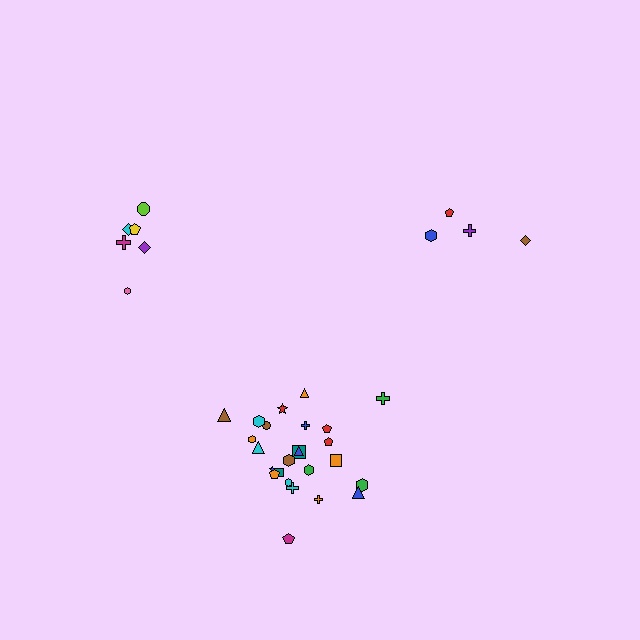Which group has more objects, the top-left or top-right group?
The top-left group.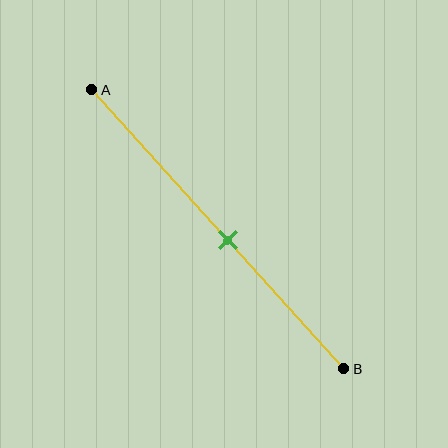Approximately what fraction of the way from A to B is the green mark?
The green mark is approximately 55% of the way from A to B.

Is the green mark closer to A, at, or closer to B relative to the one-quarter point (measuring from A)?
The green mark is closer to point B than the one-quarter point of segment AB.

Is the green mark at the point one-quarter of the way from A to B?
No, the mark is at about 55% from A, not at the 25% one-quarter point.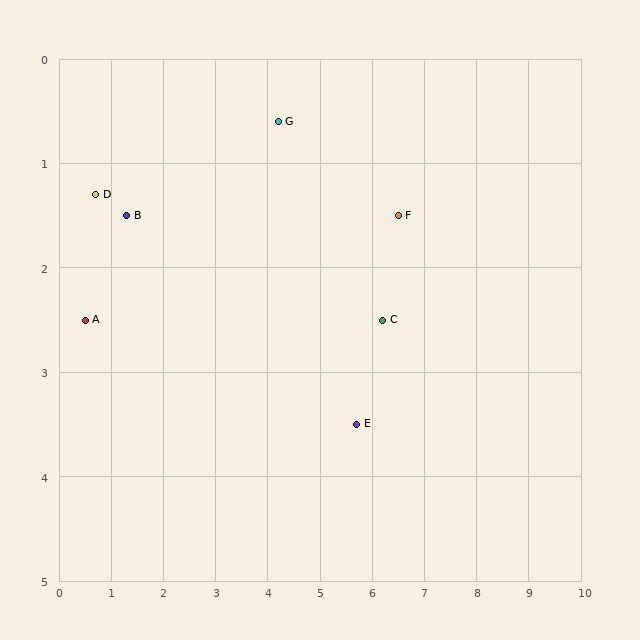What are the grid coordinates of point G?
Point G is at approximately (4.2, 0.6).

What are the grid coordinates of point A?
Point A is at approximately (0.5, 2.5).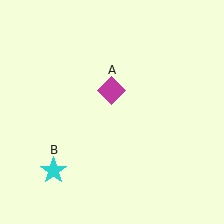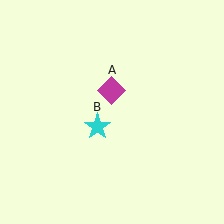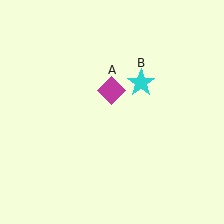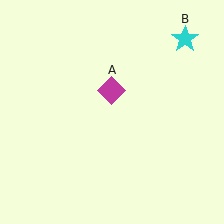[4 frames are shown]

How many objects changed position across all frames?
1 object changed position: cyan star (object B).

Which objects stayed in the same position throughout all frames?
Magenta diamond (object A) remained stationary.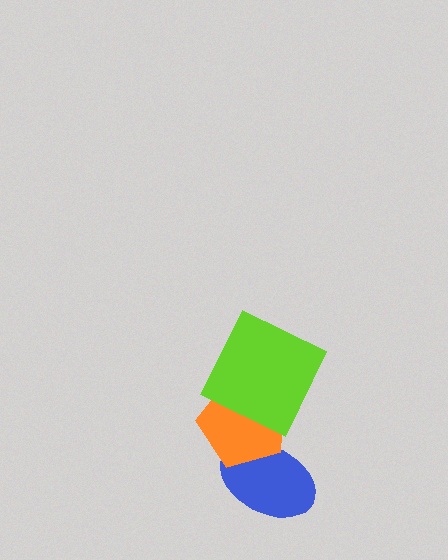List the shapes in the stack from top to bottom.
From top to bottom: the lime square, the orange pentagon, the blue ellipse.